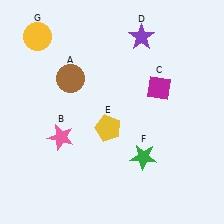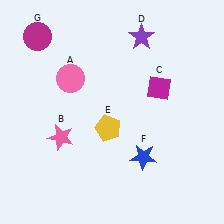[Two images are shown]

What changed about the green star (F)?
In Image 1, F is green. In Image 2, it changed to blue.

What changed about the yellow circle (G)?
In Image 1, G is yellow. In Image 2, it changed to magenta.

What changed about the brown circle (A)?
In Image 1, A is brown. In Image 2, it changed to pink.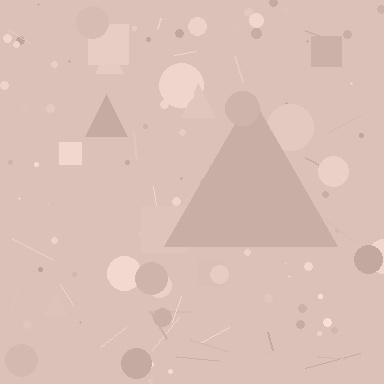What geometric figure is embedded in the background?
A triangle is embedded in the background.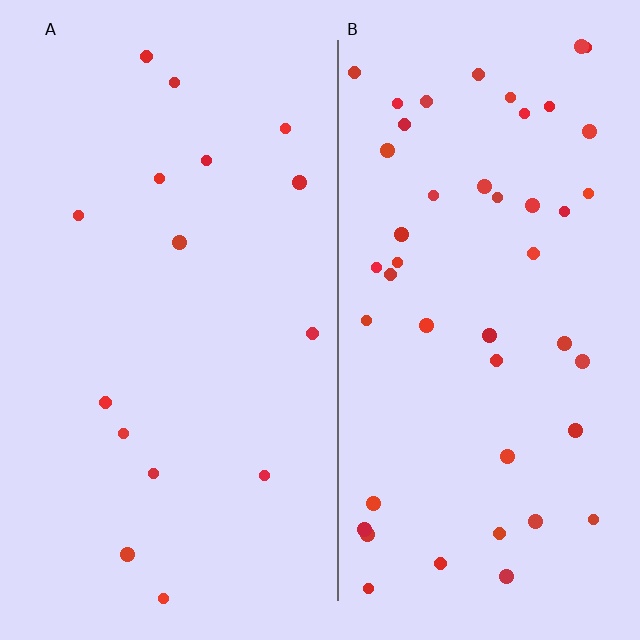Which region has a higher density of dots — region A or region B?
B (the right).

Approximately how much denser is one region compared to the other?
Approximately 3.0× — region B over region A.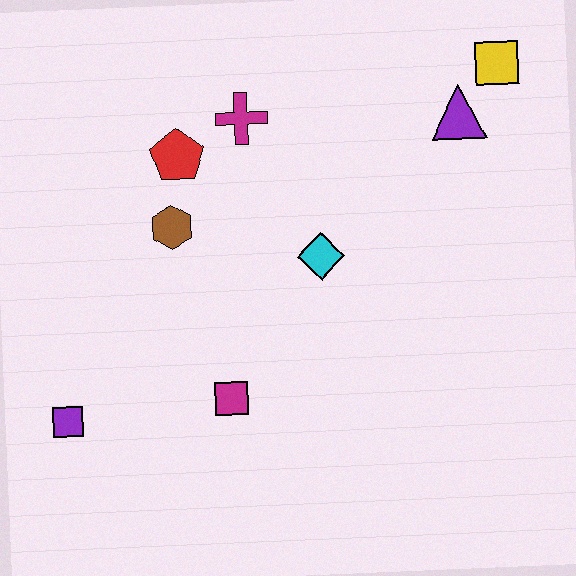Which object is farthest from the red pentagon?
The yellow square is farthest from the red pentagon.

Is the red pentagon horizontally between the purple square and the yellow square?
Yes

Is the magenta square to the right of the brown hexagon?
Yes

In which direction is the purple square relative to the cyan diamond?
The purple square is to the left of the cyan diamond.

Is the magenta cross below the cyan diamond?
No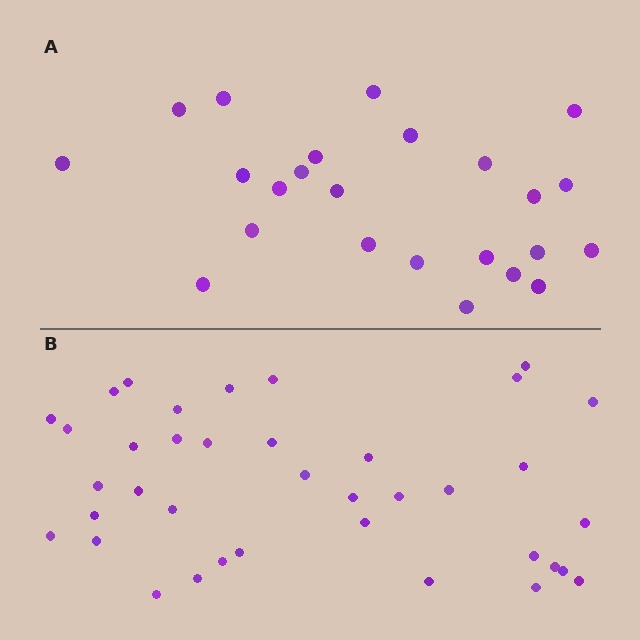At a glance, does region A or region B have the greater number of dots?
Region B (the bottom region) has more dots.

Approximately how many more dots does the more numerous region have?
Region B has approximately 15 more dots than region A.